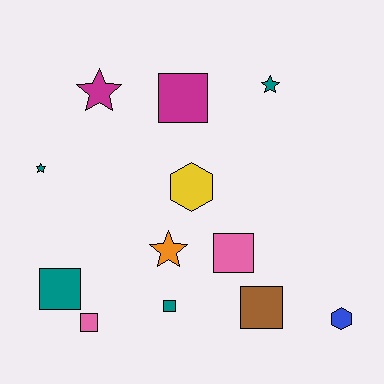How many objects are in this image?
There are 12 objects.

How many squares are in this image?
There are 6 squares.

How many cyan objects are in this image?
There are no cyan objects.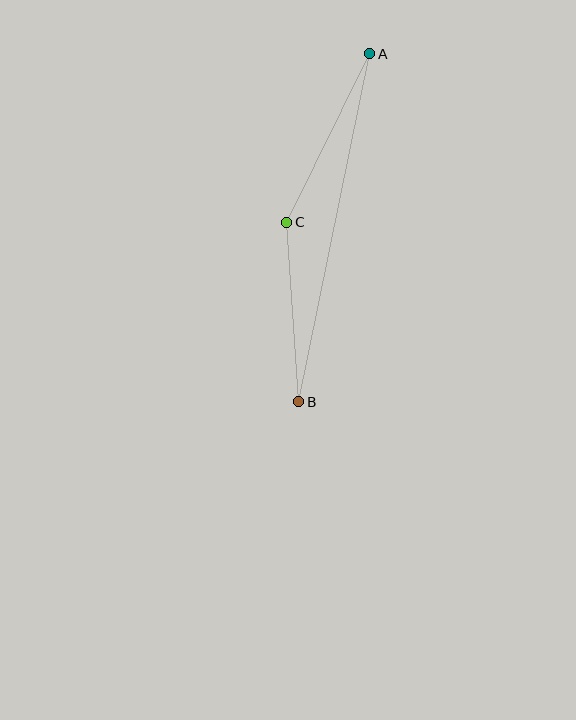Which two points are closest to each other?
Points B and C are closest to each other.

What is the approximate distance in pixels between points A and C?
The distance between A and C is approximately 188 pixels.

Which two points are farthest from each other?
Points A and B are farthest from each other.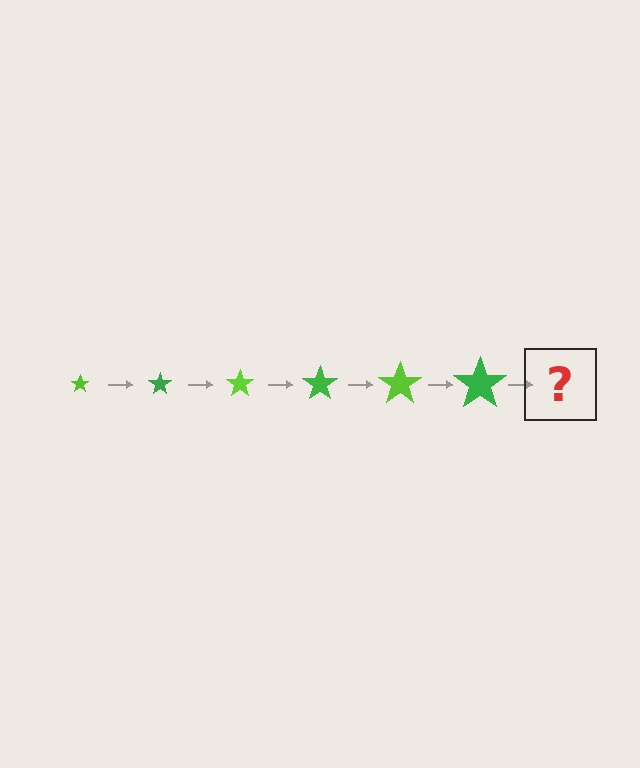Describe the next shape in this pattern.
It should be a lime star, larger than the previous one.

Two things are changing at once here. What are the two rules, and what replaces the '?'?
The two rules are that the star grows larger each step and the color cycles through lime and green. The '?' should be a lime star, larger than the previous one.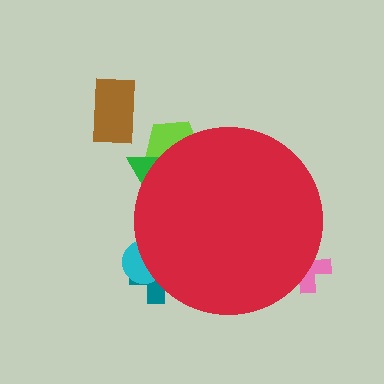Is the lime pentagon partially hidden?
Yes, the lime pentagon is partially hidden behind the red circle.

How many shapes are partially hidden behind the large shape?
5 shapes are partially hidden.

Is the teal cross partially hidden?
Yes, the teal cross is partially hidden behind the red circle.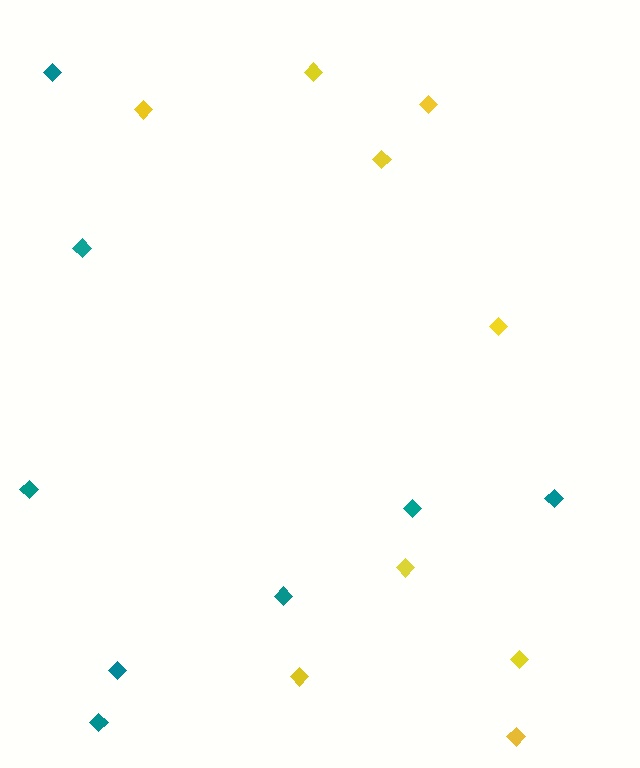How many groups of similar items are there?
There are 2 groups: one group of teal diamonds (8) and one group of yellow diamonds (9).